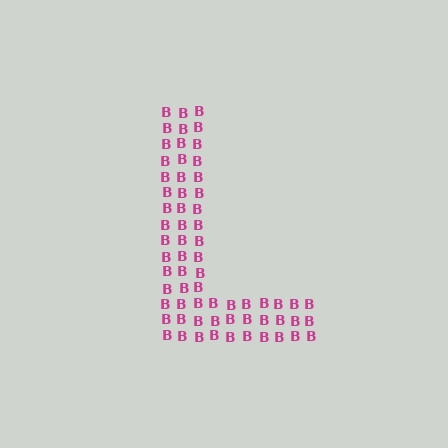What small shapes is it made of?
It is made of small letter B's.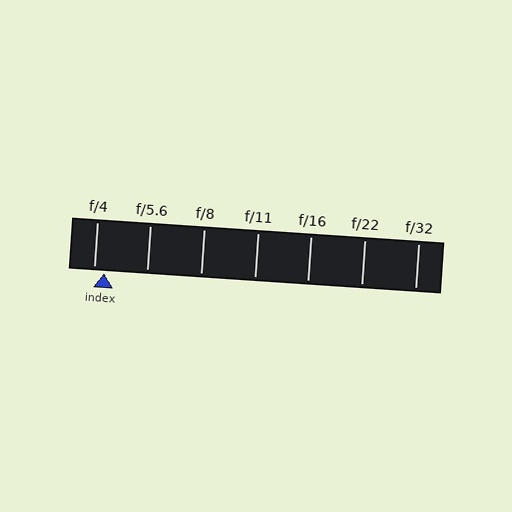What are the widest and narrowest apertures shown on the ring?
The widest aperture shown is f/4 and the narrowest is f/32.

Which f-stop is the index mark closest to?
The index mark is closest to f/4.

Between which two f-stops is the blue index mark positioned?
The index mark is between f/4 and f/5.6.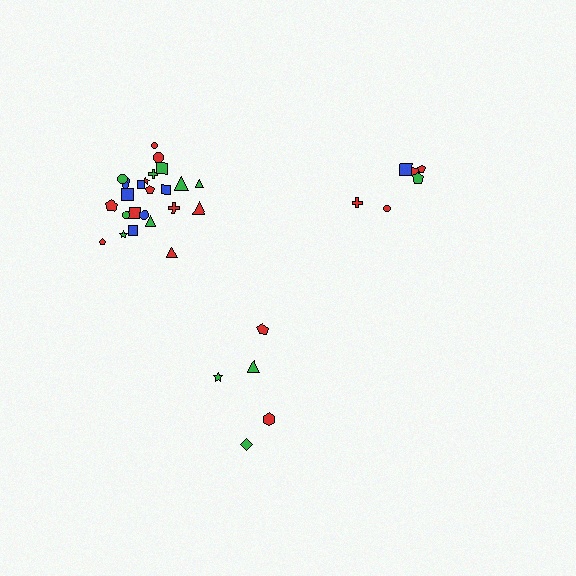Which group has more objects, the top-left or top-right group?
The top-left group.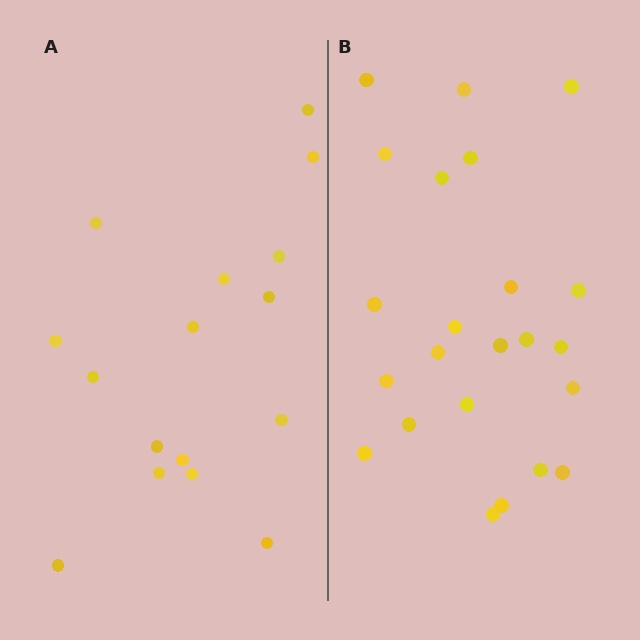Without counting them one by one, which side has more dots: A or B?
Region B (the right region) has more dots.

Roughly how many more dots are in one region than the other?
Region B has roughly 8 or so more dots than region A.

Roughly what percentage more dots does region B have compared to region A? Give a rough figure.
About 45% more.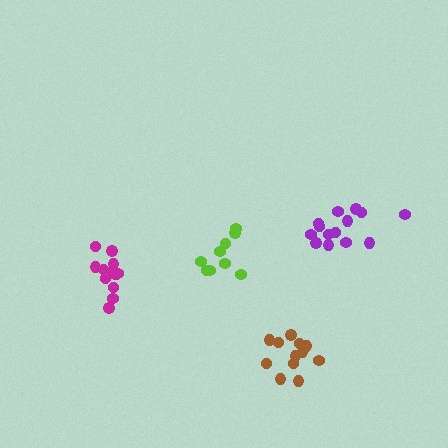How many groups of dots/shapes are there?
There are 4 groups.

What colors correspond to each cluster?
The clusters are colored: purple, magenta, lime, brown.